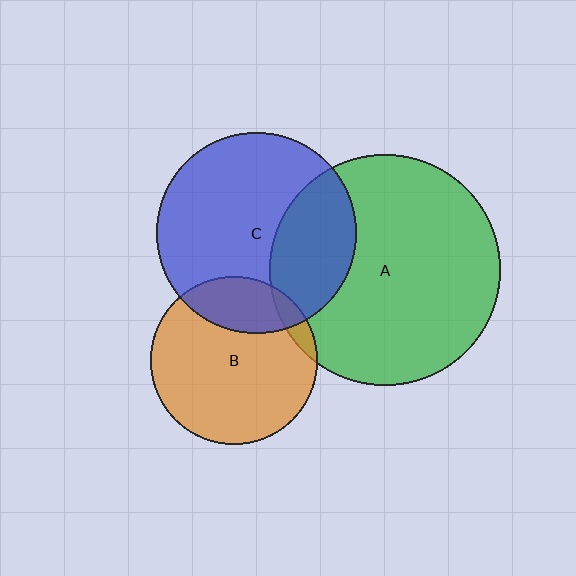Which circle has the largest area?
Circle A (green).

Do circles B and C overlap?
Yes.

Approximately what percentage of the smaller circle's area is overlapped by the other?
Approximately 20%.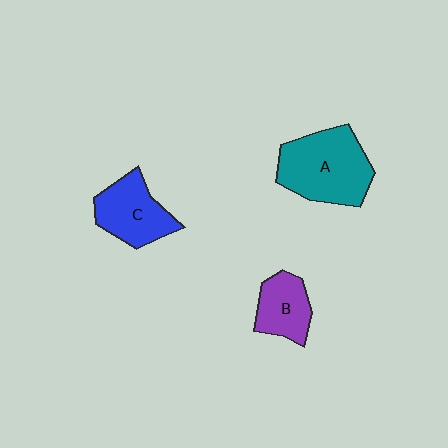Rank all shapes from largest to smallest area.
From largest to smallest: A (teal), C (blue), B (purple).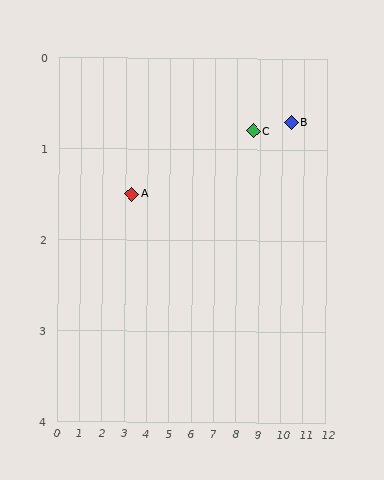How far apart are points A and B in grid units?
Points A and B are about 7.1 grid units apart.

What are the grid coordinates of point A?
Point A is at approximately (3.3, 1.5).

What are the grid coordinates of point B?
Point B is at approximately (10.4, 0.7).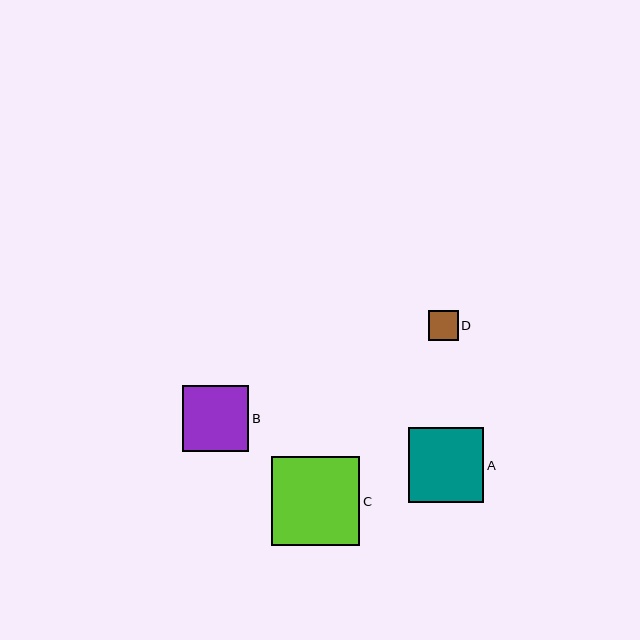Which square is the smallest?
Square D is the smallest with a size of approximately 30 pixels.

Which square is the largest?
Square C is the largest with a size of approximately 89 pixels.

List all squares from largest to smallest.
From largest to smallest: C, A, B, D.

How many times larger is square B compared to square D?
Square B is approximately 2.2 times the size of square D.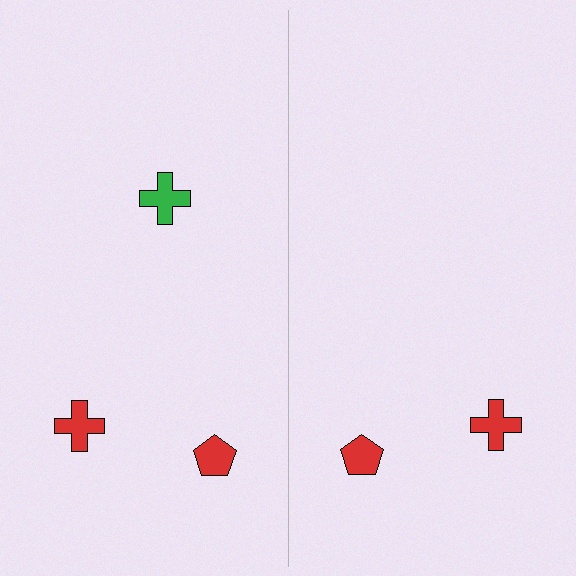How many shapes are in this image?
There are 5 shapes in this image.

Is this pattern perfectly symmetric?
No, the pattern is not perfectly symmetric. A green cross is missing from the right side.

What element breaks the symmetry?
A green cross is missing from the right side.